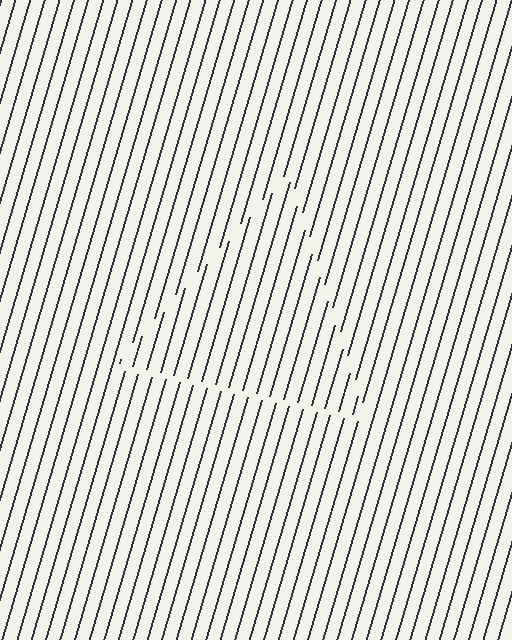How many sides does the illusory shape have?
3 sides — the line-ends trace a triangle.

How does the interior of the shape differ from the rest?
The interior of the shape contains the same grating, shifted by half a period — the contour is defined by the phase discontinuity where line-ends from the inner and outer gratings abut.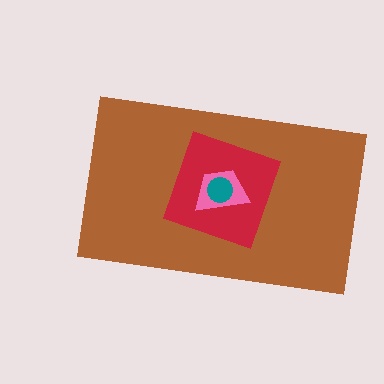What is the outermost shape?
The brown rectangle.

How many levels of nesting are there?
4.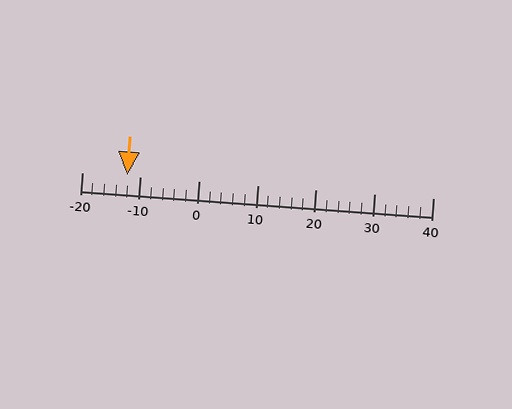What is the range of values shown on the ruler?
The ruler shows values from -20 to 40.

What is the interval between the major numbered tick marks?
The major tick marks are spaced 10 units apart.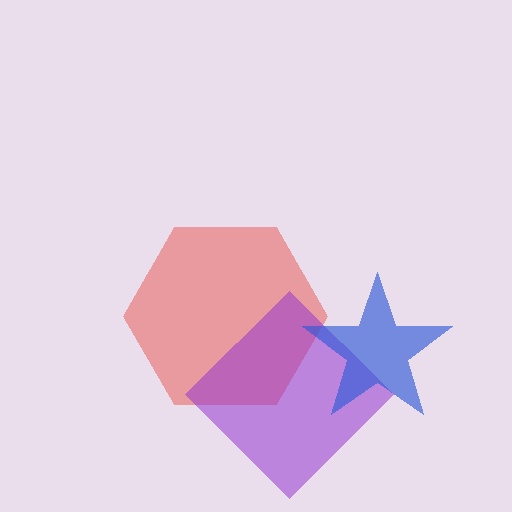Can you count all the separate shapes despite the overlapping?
Yes, there are 3 separate shapes.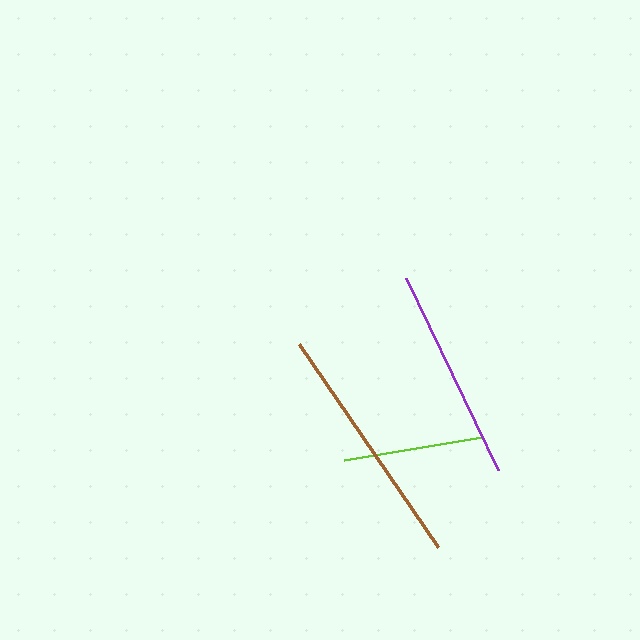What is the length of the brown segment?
The brown segment is approximately 245 pixels long.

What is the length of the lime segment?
The lime segment is approximately 140 pixels long.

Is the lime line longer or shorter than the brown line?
The brown line is longer than the lime line.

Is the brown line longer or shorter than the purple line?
The brown line is longer than the purple line.